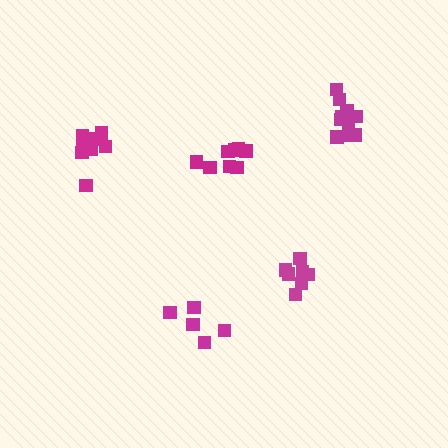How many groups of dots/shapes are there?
There are 5 groups.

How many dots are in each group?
Group 1: 10 dots, Group 2: 7 dots, Group 3: 11 dots, Group 4: 8 dots, Group 5: 5 dots (41 total).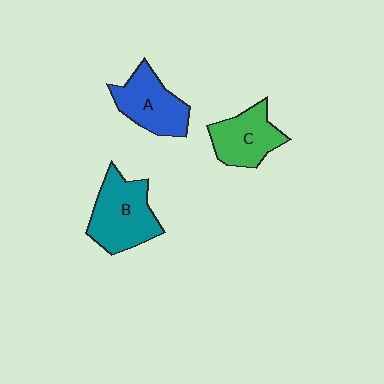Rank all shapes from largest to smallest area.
From largest to smallest: B (teal), A (blue), C (green).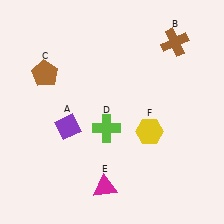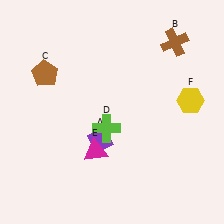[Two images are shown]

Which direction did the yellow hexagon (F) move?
The yellow hexagon (F) moved right.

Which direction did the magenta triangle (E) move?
The magenta triangle (E) moved up.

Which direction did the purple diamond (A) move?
The purple diamond (A) moved right.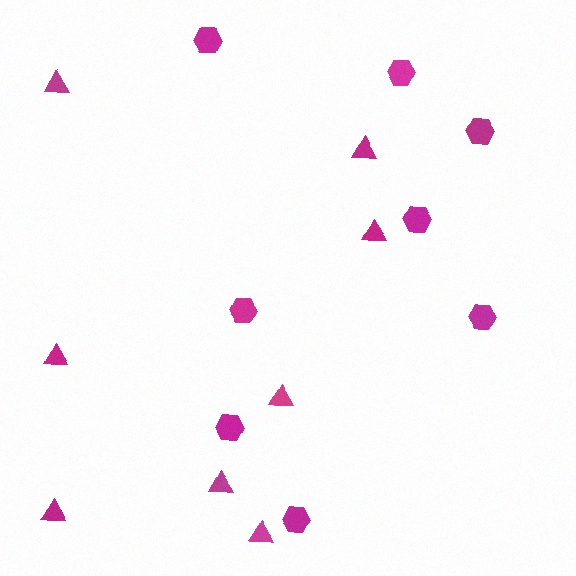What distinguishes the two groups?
There are 2 groups: one group of hexagons (8) and one group of triangles (8).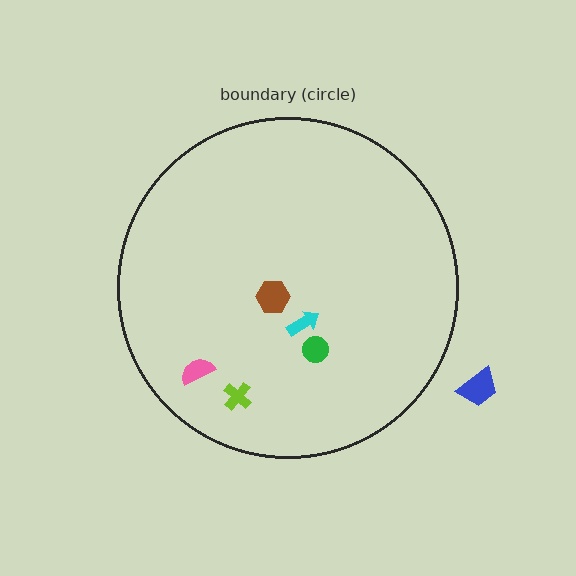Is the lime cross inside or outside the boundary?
Inside.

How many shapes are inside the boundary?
5 inside, 1 outside.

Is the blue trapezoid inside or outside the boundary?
Outside.